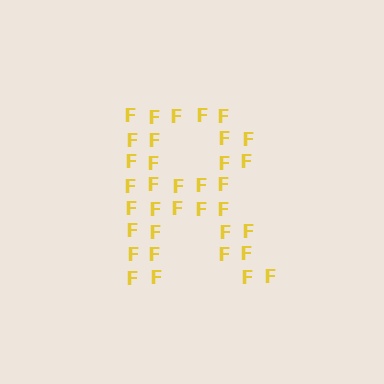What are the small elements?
The small elements are letter F's.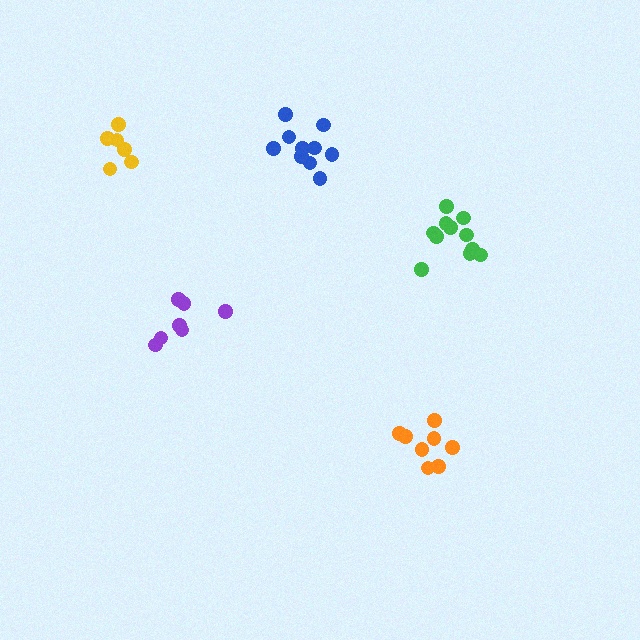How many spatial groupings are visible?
There are 5 spatial groupings.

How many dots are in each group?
Group 1: 11 dots, Group 2: 6 dots, Group 3: 11 dots, Group 4: 8 dots, Group 5: 7 dots (43 total).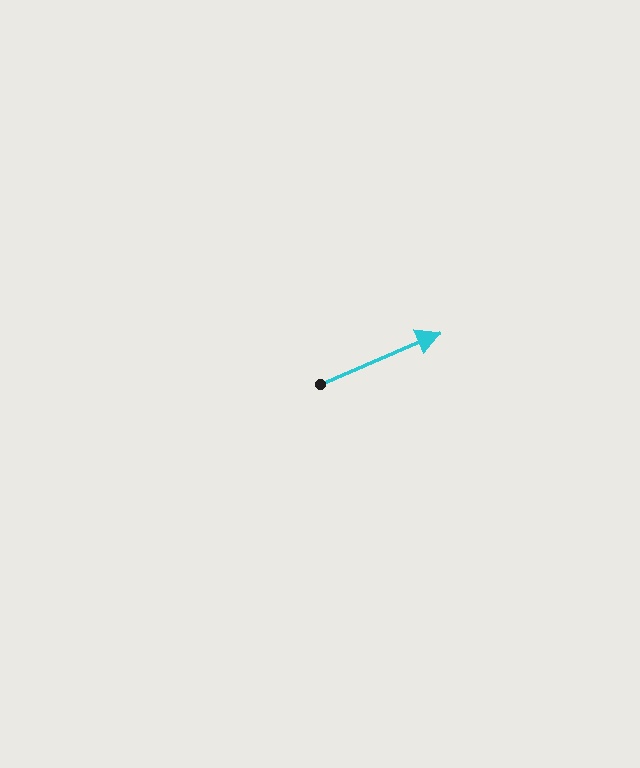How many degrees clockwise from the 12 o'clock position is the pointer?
Approximately 67 degrees.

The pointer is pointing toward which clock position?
Roughly 2 o'clock.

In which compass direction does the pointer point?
Northeast.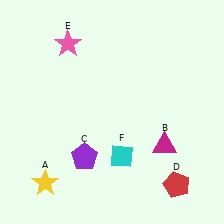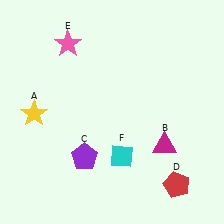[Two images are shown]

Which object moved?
The yellow star (A) moved up.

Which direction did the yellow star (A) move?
The yellow star (A) moved up.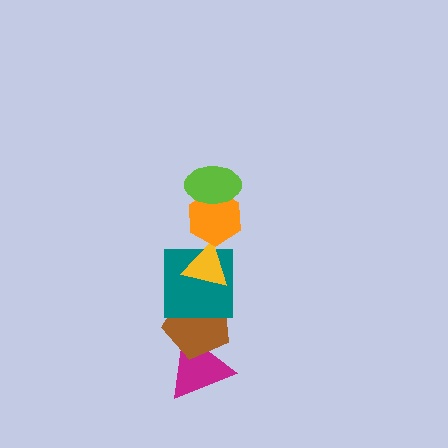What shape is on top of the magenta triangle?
The brown pentagon is on top of the magenta triangle.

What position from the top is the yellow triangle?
The yellow triangle is 3rd from the top.